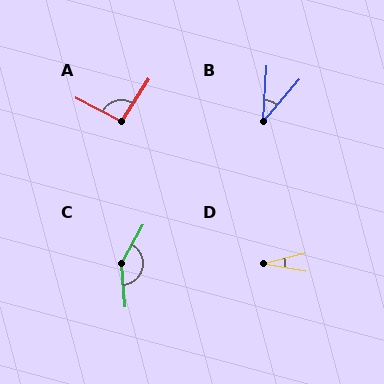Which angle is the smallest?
D, at approximately 24 degrees.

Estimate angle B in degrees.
Approximately 37 degrees.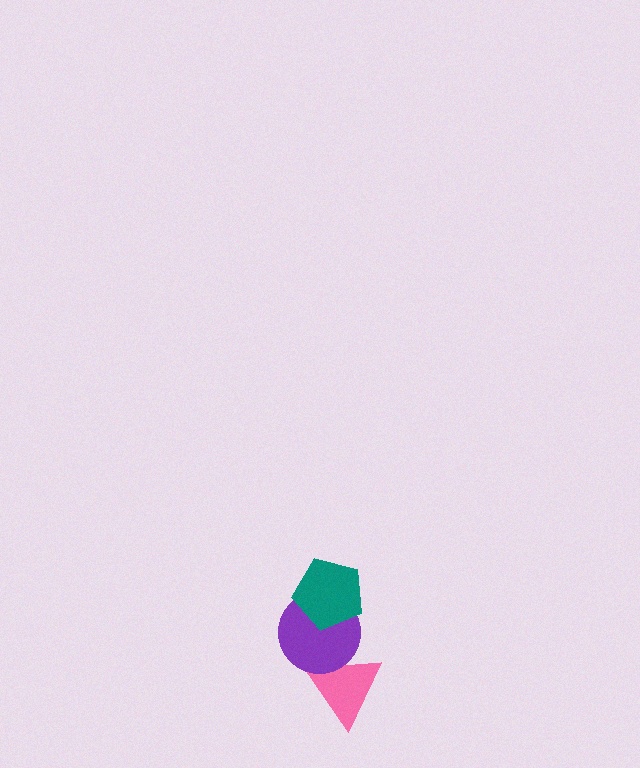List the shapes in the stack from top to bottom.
From top to bottom: the teal pentagon, the purple circle, the pink triangle.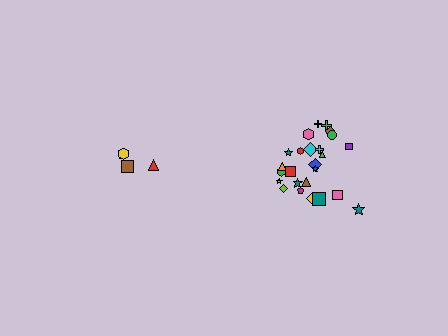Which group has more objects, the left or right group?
The right group.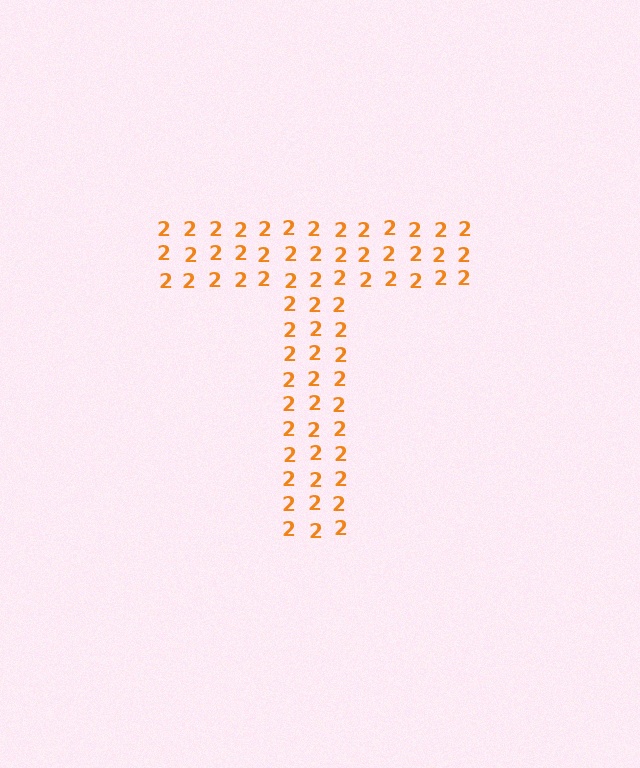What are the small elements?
The small elements are digit 2's.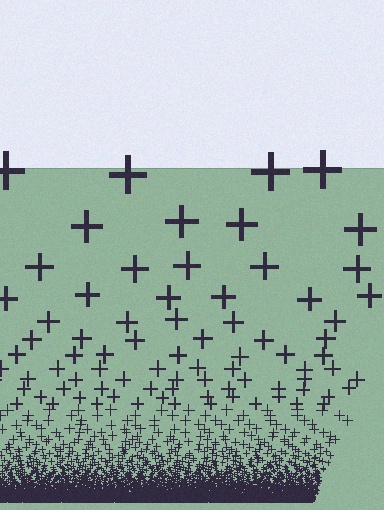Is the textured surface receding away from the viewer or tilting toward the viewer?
The surface appears to tilt toward the viewer. Texture elements get larger and sparser toward the top.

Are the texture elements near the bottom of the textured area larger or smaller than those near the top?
Smaller. The gradient is inverted — elements near the bottom are smaller and denser.